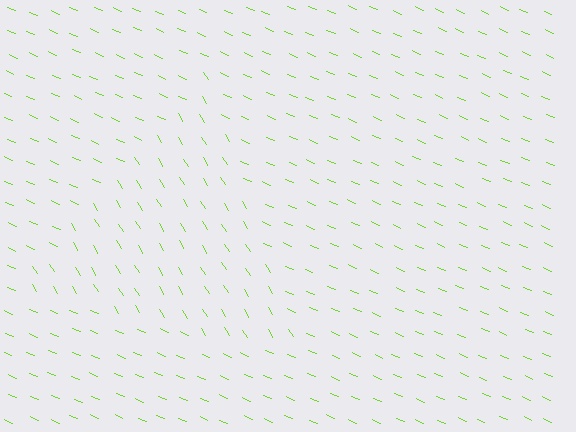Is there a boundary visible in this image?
Yes, there is a texture boundary formed by a change in line orientation.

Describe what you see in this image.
The image is filled with small lime line segments. A triangle region in the image has lines oriented differently from the surrounding lines, creating a visible texture boundary.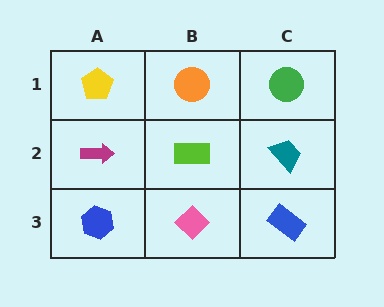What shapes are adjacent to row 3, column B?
A lime rectangle (row 2, column B), a blue hexagon (row 3, column A), a blue rectangle (row 3, column C).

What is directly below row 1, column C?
A teal trapezoid.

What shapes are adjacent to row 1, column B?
A lime rectangle (row 2, column B), a yellow pentagon (row 1, column A), a green circle (row 1, column C).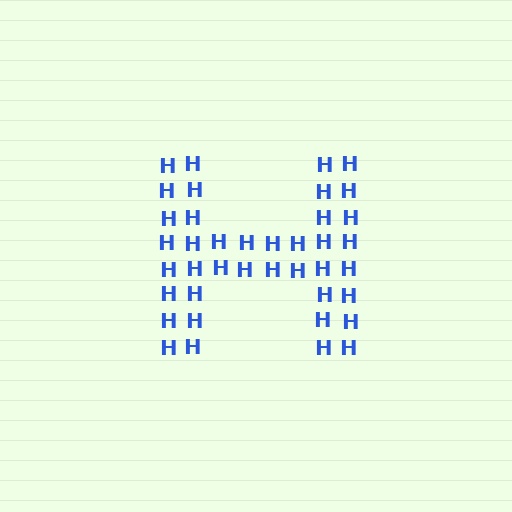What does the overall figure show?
The overall figure shows the letter H.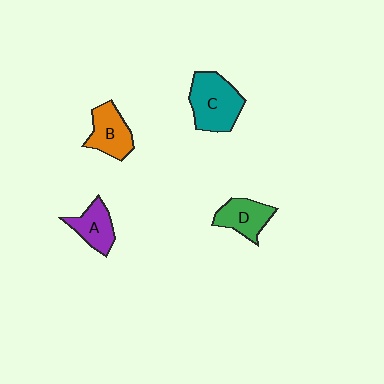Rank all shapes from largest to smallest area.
From largest to smallest: C (teal), B (orange), D (green), A (purple).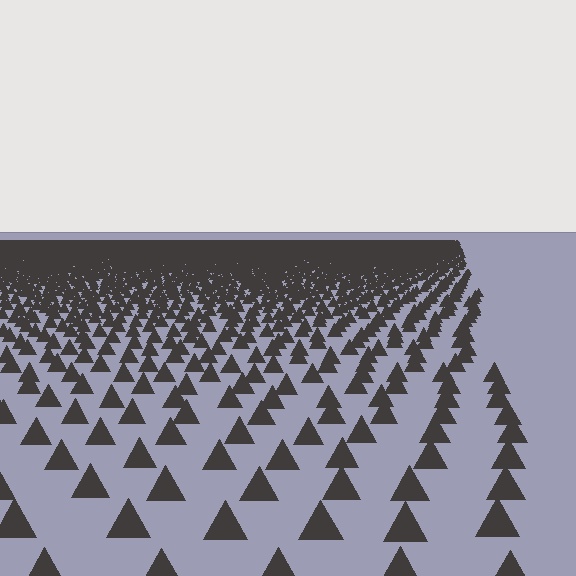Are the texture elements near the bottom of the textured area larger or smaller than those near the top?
Larger. Near the bottom, elements are closer to the viewer and appear at a bigger on-screen size.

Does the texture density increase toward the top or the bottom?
Density increases toward the top.